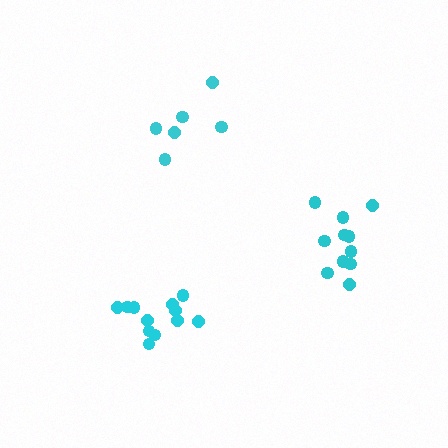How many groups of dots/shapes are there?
There are 3 groups.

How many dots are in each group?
Group 1: 12 dots, Group 2: 6 dots, Group 3: 11 dots (29 total).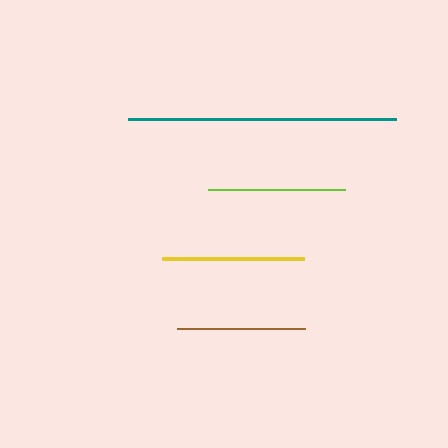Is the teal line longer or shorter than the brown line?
The teal line is longer than the brown line.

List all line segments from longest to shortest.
From longest to shortest: teal, yellow, lime, brown.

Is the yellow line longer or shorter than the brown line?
The yellow line is longer than the brown line.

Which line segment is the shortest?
The brown line is the shortest at approximately 128 pixels.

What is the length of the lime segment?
The lime segment is approximately 137 pixels long.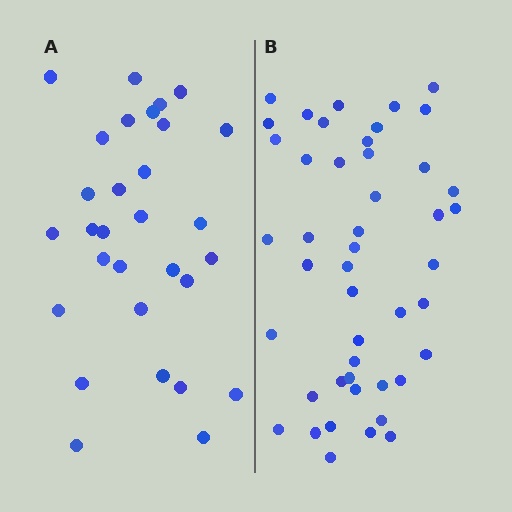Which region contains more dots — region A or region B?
Region B (the right region) has more dots.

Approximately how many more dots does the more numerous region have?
Region B has approximately 15 more dots than region A.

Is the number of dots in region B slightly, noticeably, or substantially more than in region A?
Region B has substantially more. The ratio is roughly 1.5 to 1.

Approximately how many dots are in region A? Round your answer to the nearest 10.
About 30 dots.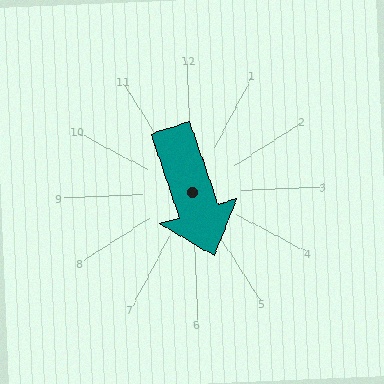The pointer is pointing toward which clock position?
Roughly 5 o'clock.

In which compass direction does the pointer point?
South.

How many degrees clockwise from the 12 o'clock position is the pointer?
Approximately 164 degrees.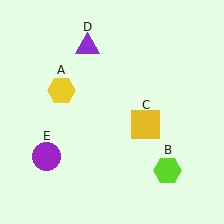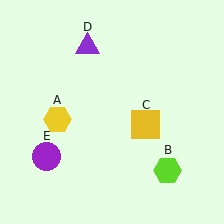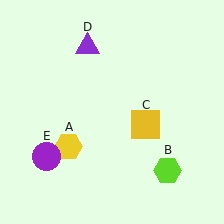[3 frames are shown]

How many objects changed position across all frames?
1 object changed position: yellow hexagon (object A).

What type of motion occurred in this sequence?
The yellow hexagon (object A) rotated counterclockwise around the center of the scene.